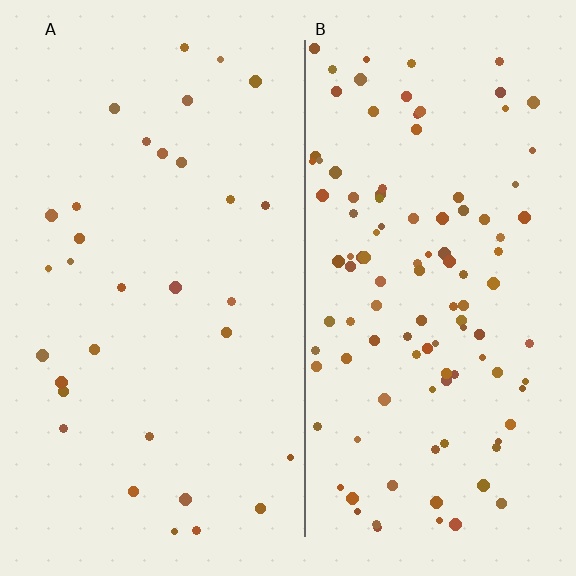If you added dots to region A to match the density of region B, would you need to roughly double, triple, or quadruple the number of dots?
Approximately quadruple.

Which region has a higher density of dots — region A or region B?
B (the right).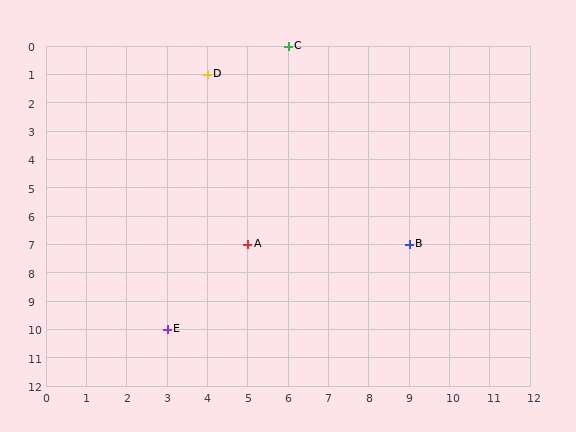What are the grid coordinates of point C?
Point C is at grid coordinates (6, 0).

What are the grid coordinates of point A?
Point A is at grid coordinates (5, 7).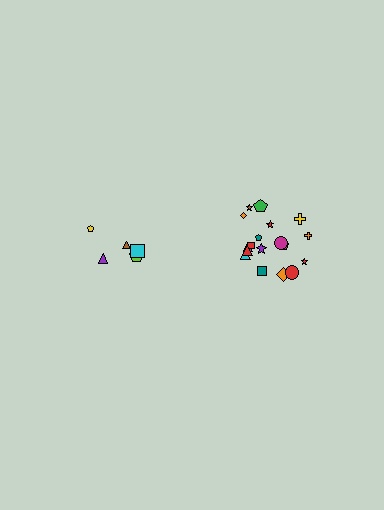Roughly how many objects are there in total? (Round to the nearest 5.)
Roughly 25 objects in total.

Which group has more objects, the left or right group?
The right group.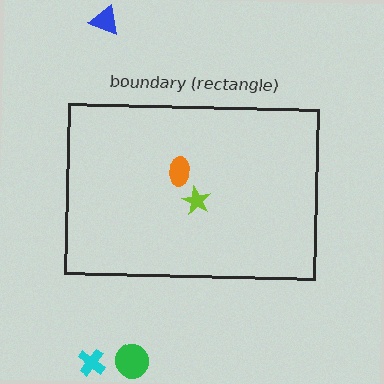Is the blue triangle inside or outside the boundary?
Outside.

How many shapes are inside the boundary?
2 inside, 3 outside.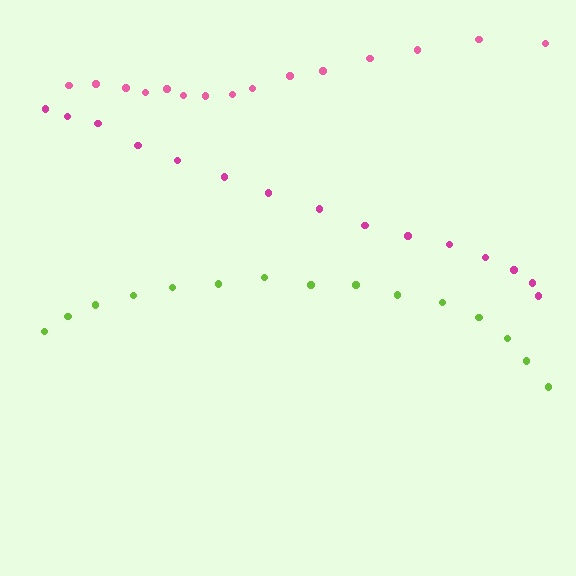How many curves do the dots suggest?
There are 3 distinct paths.